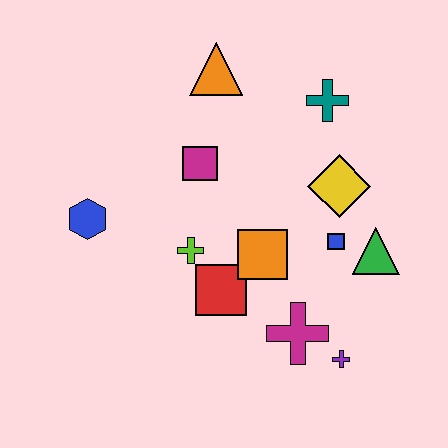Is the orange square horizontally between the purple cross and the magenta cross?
No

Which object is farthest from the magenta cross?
The orange triangle is farthest from the magenta cross.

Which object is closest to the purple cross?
The magenta cross is closest to the purple cross.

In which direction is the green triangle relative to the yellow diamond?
The green triangle is below the yellow diamond.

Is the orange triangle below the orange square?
No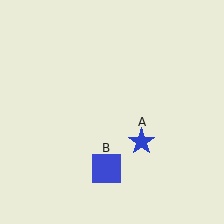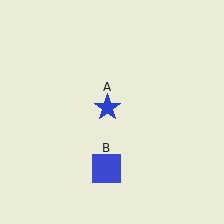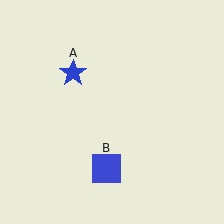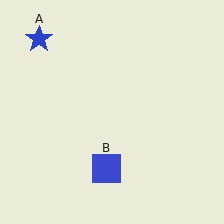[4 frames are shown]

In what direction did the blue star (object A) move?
The blue star (object A) moved up and to the left.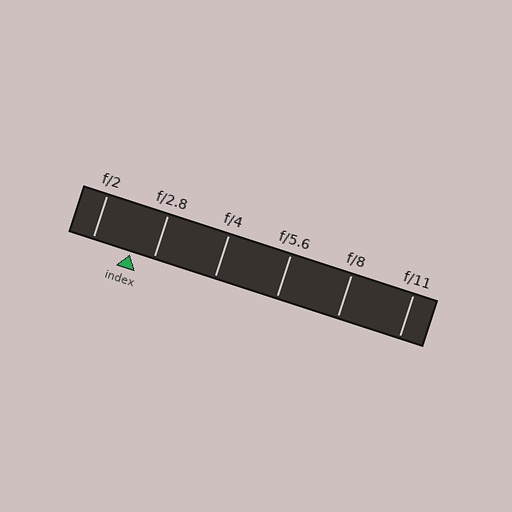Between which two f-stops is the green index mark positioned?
The index mark is between f/2 and f/2.8.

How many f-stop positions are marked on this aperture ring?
There are 6 f-stop positions marked.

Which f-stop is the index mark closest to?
The index mark is closest to f/2.8.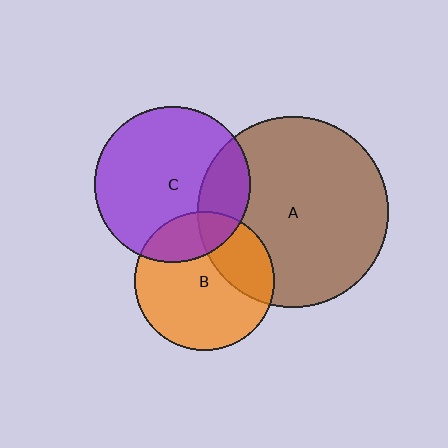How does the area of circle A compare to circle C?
Approximately 1.5 times.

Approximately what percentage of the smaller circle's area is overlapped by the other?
Approximately 20%.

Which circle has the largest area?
Circle A (brown).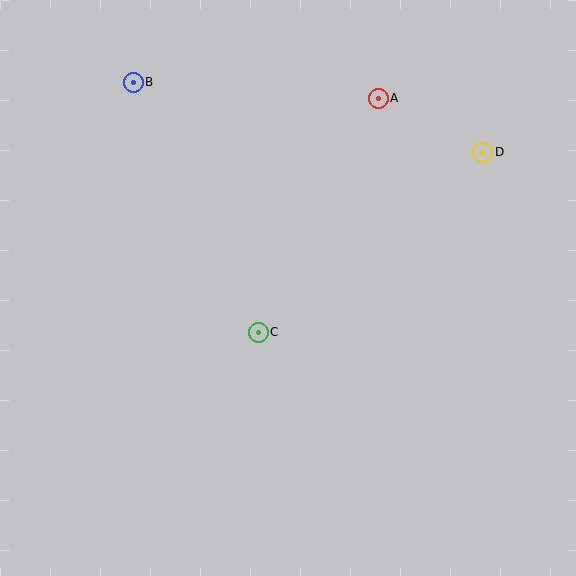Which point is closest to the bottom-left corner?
Point C is closest to the bottom-left corner.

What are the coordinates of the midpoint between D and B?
The midpoint between D and B is at (308, 117).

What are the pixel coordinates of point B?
Point B is at (133, 82).